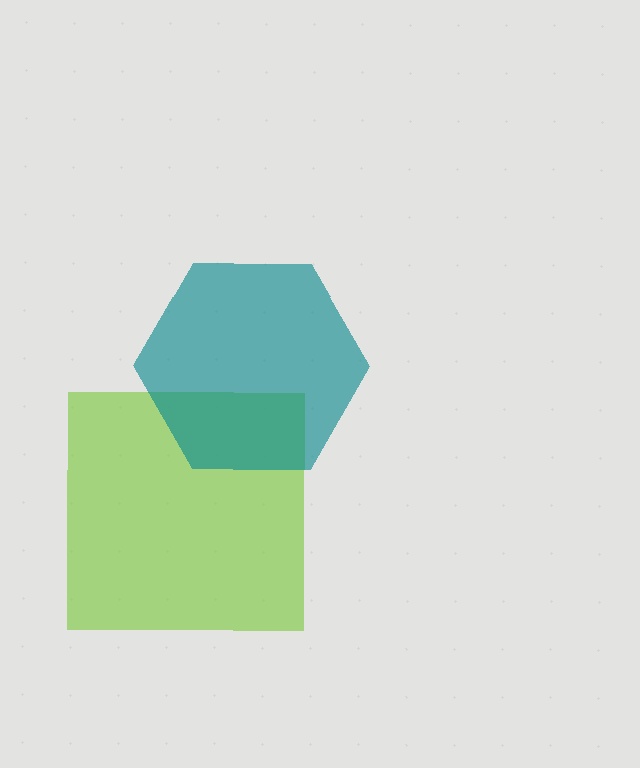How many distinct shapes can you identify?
There are 2 distinct shapes: a lime square, a teal hexagon.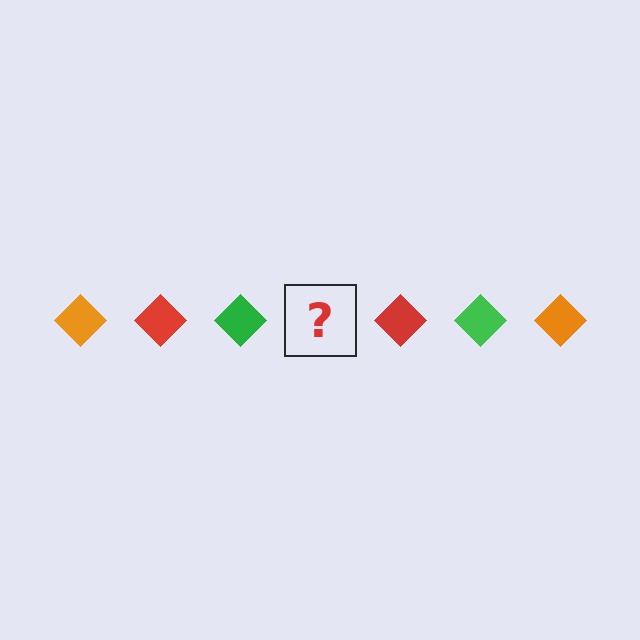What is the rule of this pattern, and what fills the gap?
The rule is that the pattern cycles through orange, red, green diamonds. The gap should be filled with an orange diamond.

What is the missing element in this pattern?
The missing element is an orange diamond.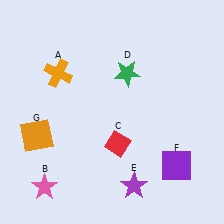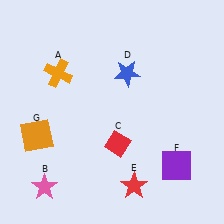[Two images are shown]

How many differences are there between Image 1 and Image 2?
There are 2 differences between the two images.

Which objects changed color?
D changed from green to blue. E changed from purple to red.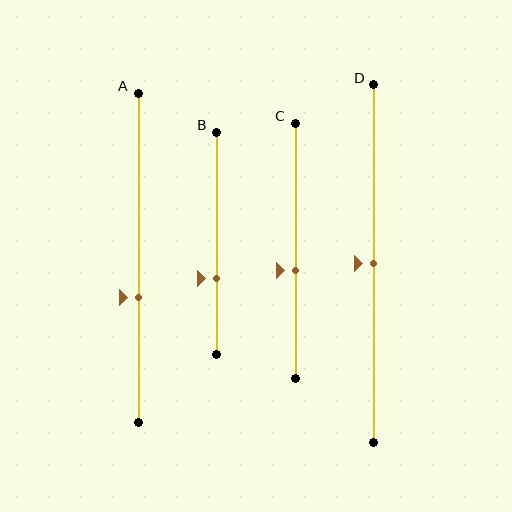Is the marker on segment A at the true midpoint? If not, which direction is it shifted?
No, the marker on segment A is shifted downward by about 12% of the segment length.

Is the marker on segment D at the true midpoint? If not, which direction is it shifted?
Yes, the marker on segment D is at the true midpoint.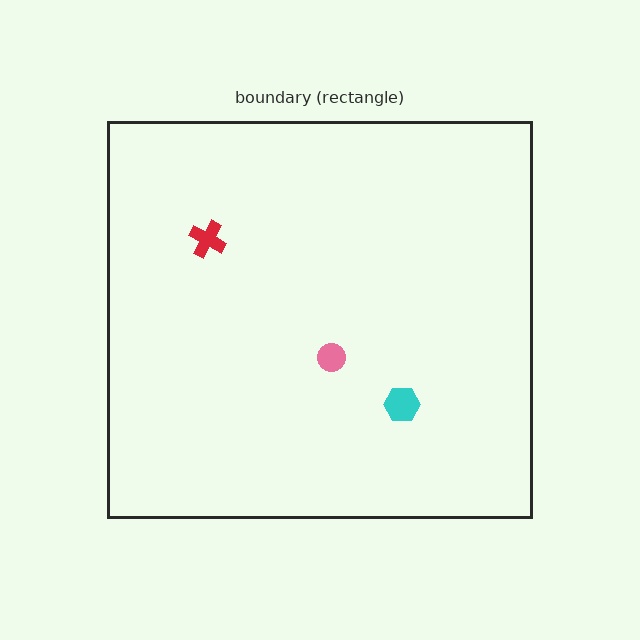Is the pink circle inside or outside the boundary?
Inside.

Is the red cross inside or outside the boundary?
Inside.